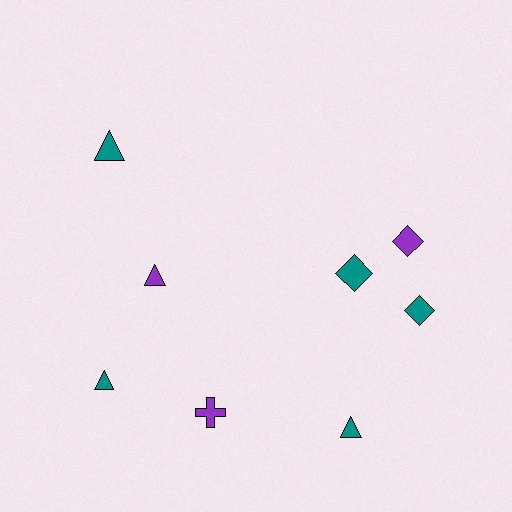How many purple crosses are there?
There is 1 purple cross.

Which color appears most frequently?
Teal, with 5 objects.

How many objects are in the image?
There are 8 objects.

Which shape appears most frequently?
Triangle, with 4 objects.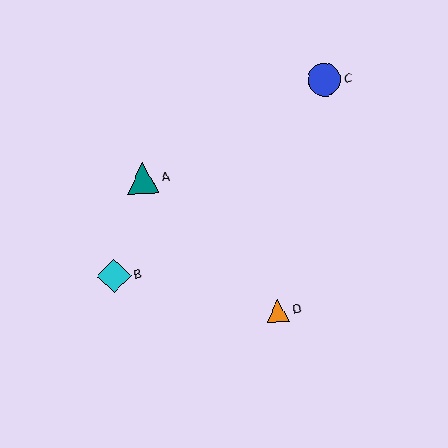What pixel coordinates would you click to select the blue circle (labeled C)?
Click at (324, 80) to select the blue circle C.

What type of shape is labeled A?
Shape A is a teal triangle.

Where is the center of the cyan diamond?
The center of the cyan diamond is at (114, 276).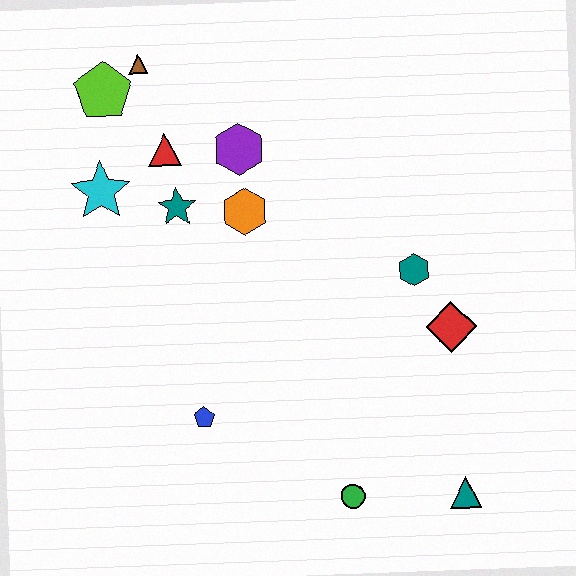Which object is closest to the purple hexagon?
The orange hexagon is closest to the purple hexagon.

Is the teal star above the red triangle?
No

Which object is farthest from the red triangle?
The teal triangle is farthest from the red triangle.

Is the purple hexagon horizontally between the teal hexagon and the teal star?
Yes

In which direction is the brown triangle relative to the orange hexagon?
The brown triangle is above the orange hexagon.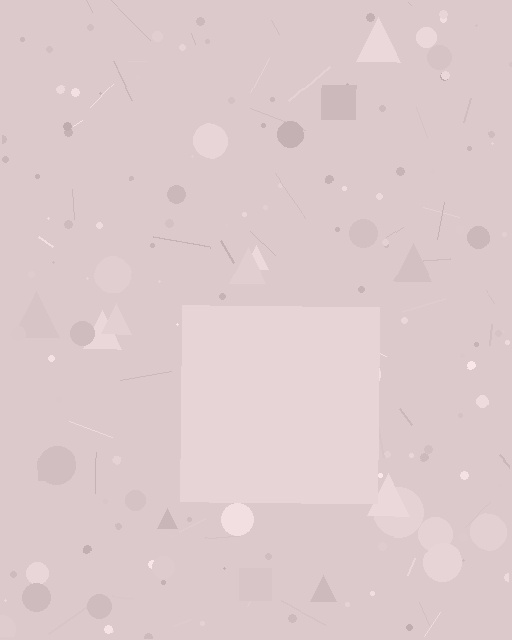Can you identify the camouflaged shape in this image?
The camouflaged shape is a square.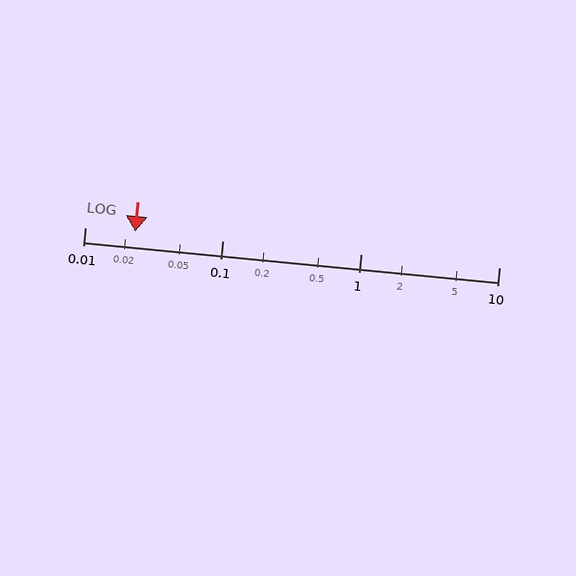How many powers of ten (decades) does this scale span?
The scale spans 3 decades, from 0.01 to 10.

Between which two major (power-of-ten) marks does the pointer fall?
The pointer is between 0.01 and 0.1.